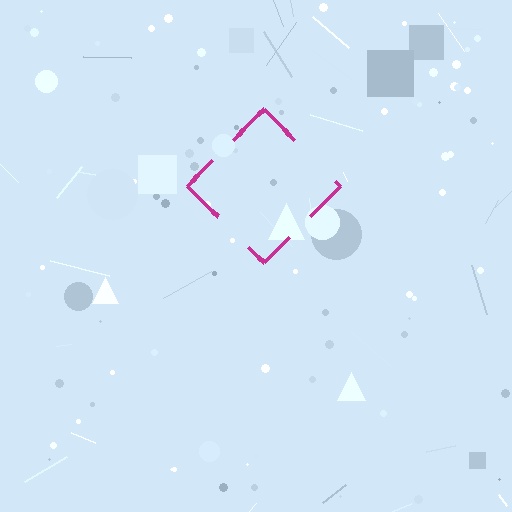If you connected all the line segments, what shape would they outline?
They would outline a diamond.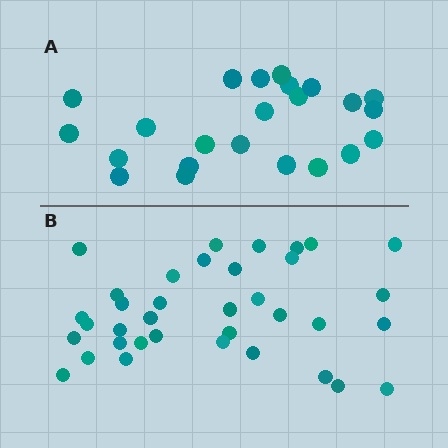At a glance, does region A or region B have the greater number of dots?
Region B (the bottom region) has more dots.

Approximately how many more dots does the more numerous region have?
Region B has approximately 15 more dots than region A.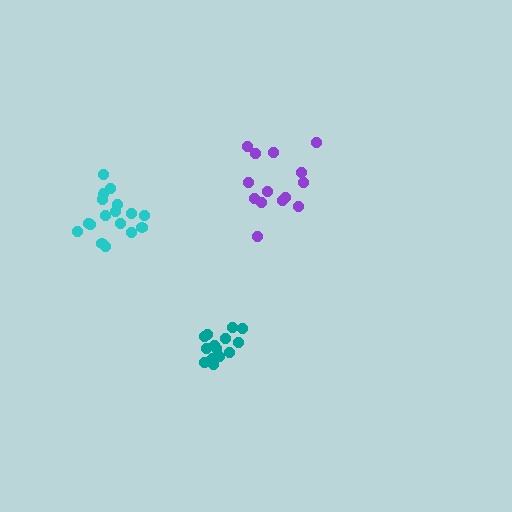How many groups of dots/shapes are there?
There are 3 groups.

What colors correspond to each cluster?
The clusters are colored: purple, teal, cyan.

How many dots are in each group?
Group 1: 14 dots, Group 2: 14 dots, Group 3: 17 dots (45 total).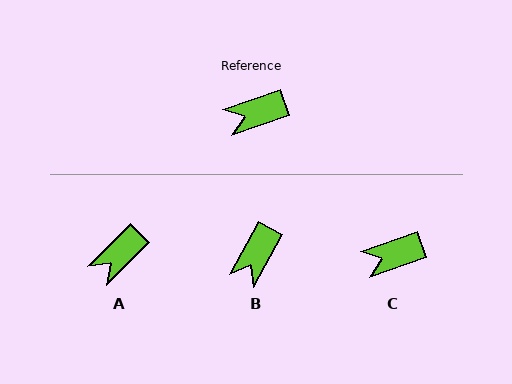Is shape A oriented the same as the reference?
No, it is off by about 26 degrees.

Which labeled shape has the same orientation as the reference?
C.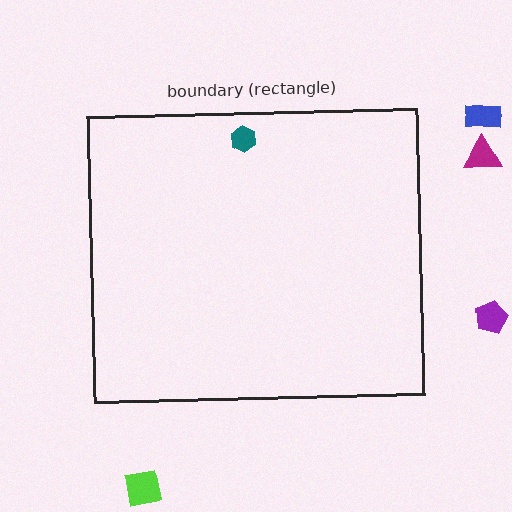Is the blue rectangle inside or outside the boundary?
Outside.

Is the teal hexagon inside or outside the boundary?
Inside.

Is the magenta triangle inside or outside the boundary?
Outside.